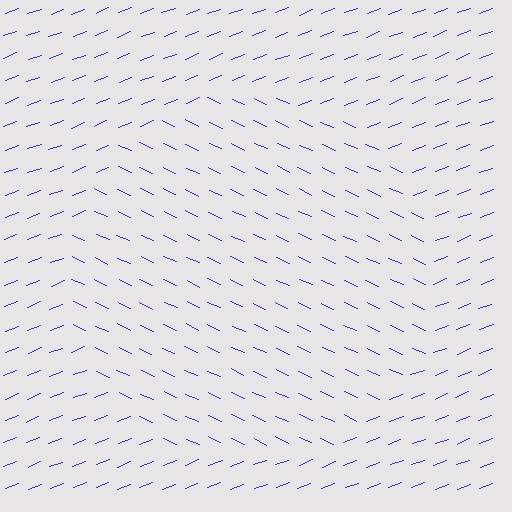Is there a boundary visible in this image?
Yes, there is a texture boundary formed by a change in line orientation.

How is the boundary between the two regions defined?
The boundary is defined purely by a change in line orientation (approximately 45 degrees difference). All lines are the same color and thickness.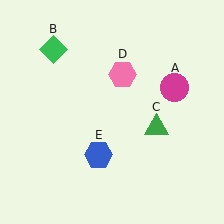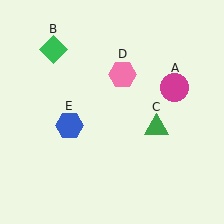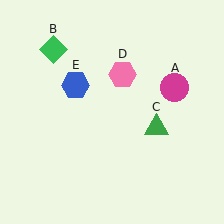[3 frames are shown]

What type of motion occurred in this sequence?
The blue hexagon (object E) rotated clockwise around the center of the scene.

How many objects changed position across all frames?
1 object changed position: blue hexagon (object E).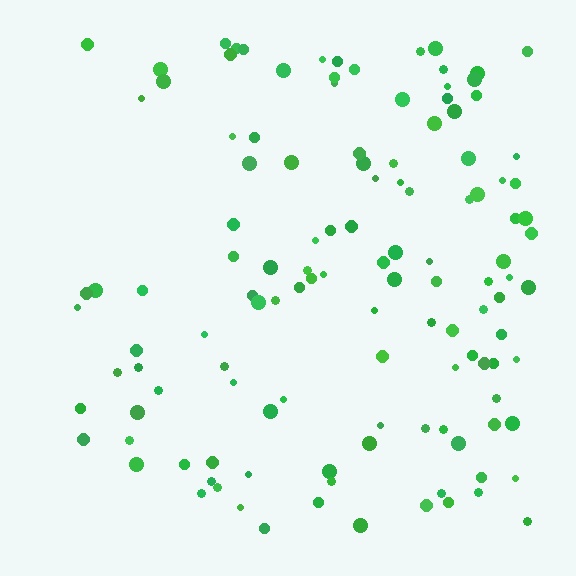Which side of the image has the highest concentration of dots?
The right.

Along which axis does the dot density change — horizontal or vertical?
Horizontal.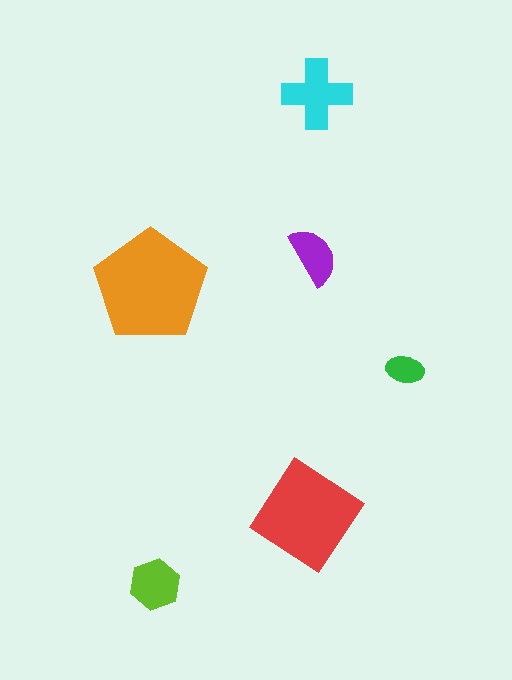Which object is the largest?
The orange pentagon.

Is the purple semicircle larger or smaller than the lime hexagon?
Smaller.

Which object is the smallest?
The green ellipse.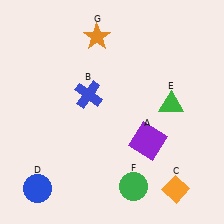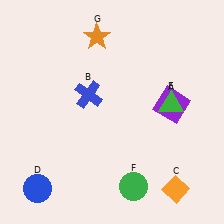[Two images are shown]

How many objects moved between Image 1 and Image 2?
1 object moved between the two images.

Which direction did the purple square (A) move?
The purple square (A) moved up.